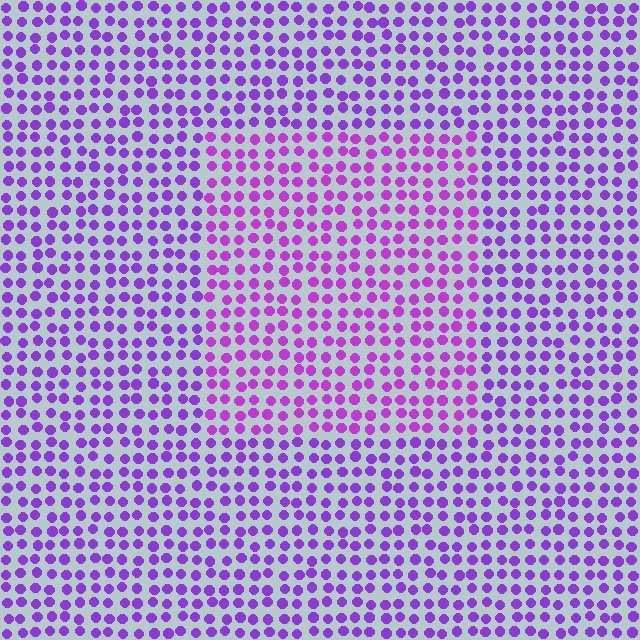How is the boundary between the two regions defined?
The boundary is defined purely by a slight shift in hue (about 20 degrees). Spacing, size, and orientation are identical on both sides.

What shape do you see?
I see a rectangle.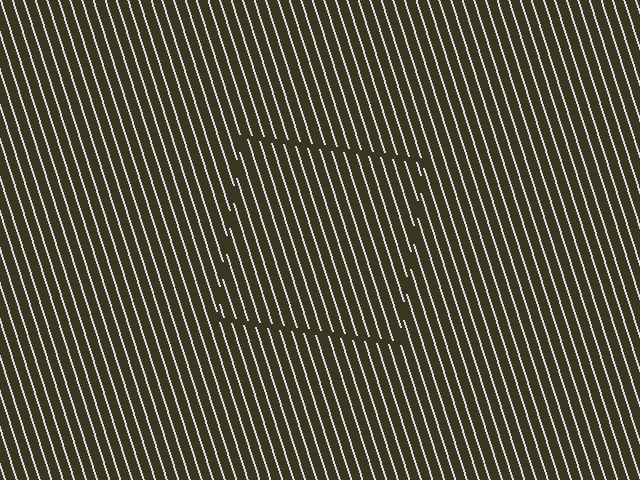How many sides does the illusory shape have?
4 sides — the line-ends trace a square.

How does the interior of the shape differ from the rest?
The interior of the shape contains the same grating, shifted by half a period — the contour is defined by the phase discontinuity where line-ends from the inner and outer gratings abut.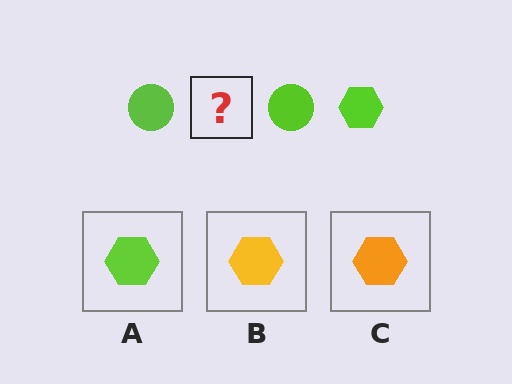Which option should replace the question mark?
Option A.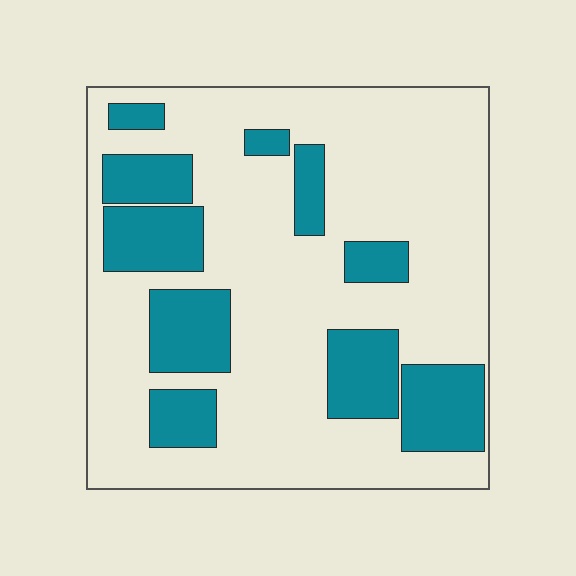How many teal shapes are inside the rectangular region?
10.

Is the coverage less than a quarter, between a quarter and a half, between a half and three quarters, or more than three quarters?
Between a quarter and a half.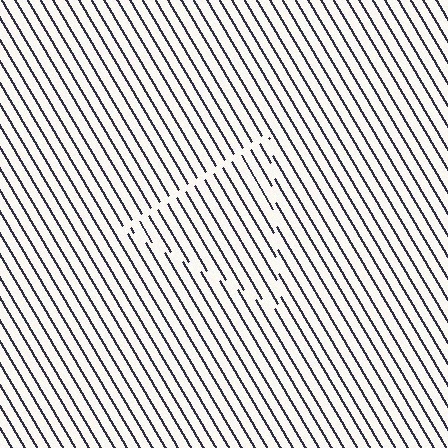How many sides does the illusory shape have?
3 sides — the line-ends trace a triangle.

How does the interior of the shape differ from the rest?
The interior of the shape contains the same grating, shifted by half a period — the contour is defined by the phase discontinuity where line-ends from the inner and outer gratings abut.